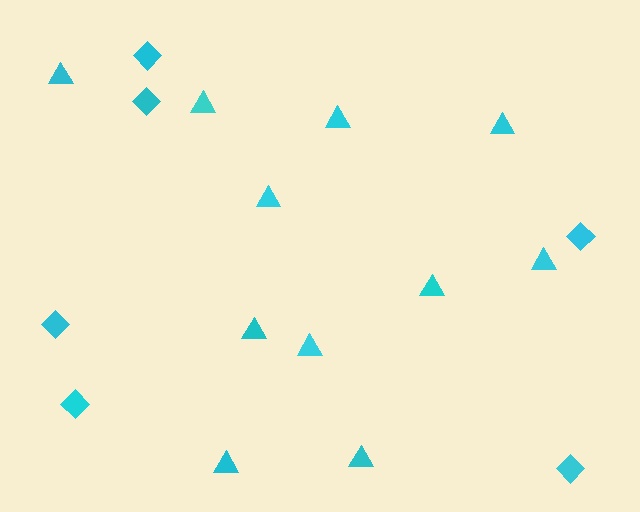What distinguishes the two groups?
There are 2 groups: one group of triangles (11) and one group of diamonds (6).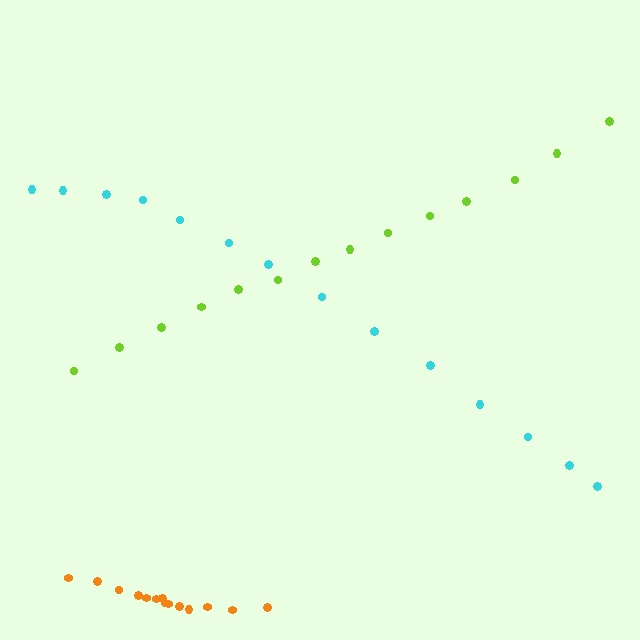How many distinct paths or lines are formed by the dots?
There are 3 distinct paths.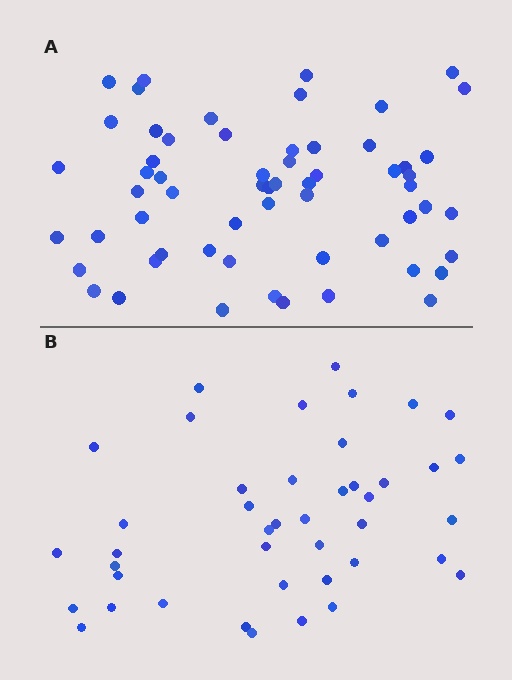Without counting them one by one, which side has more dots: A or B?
Region A (the top region) has more dots.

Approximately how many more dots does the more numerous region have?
Region A has approximately 15 more dots than region B.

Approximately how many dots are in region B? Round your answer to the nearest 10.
About 40 dots. (The exact count is 43, which rounds to 40.)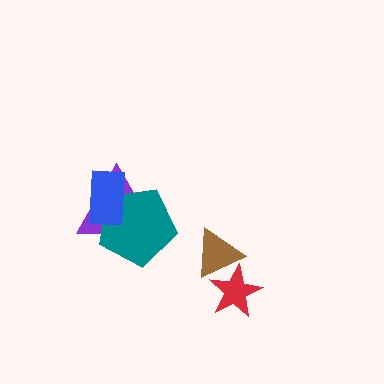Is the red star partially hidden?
No, no other shape covers it.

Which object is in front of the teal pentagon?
The blue rectangle is in front of the teal pentagon.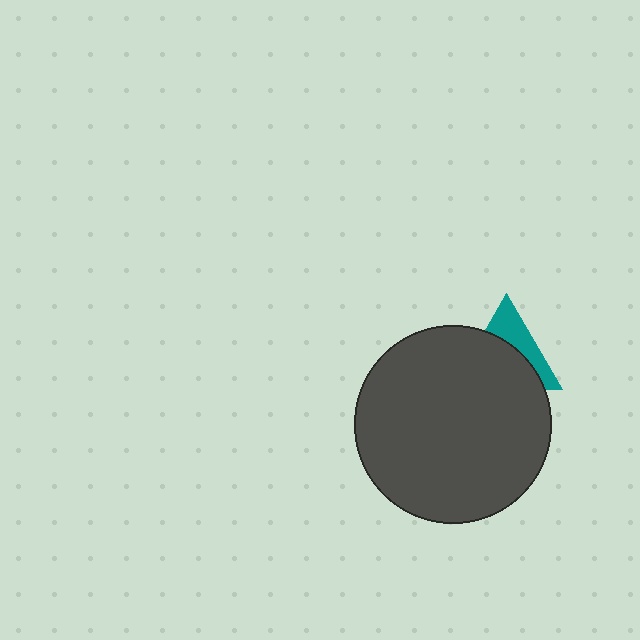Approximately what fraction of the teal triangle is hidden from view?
Roughly 62% of the teal triangle is hidden behind the dark gray circle.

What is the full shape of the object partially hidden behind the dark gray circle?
The partially hidden object is a teal triangle.